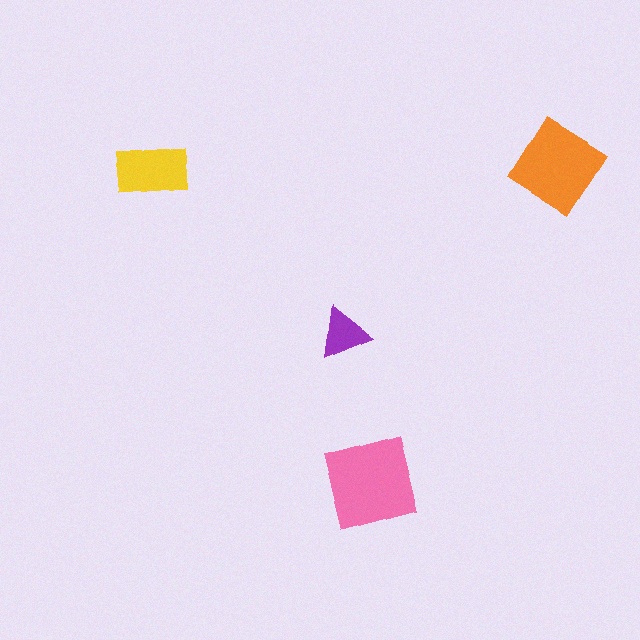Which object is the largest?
The pink square.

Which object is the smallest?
The purple triangle.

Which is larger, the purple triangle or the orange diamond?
The orange diamond.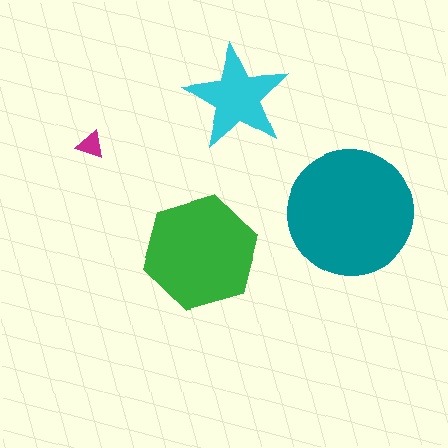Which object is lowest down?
The green hexagon is bottommost.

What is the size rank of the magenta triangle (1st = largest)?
4th.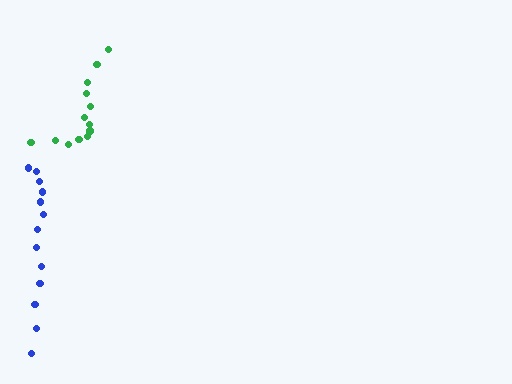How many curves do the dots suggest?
There are 2 distinct paths.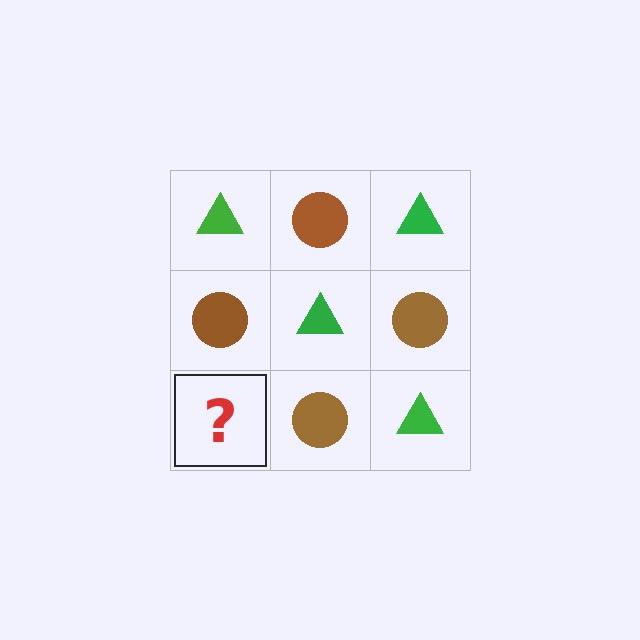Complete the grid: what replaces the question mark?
The question mark should be replaced with a green triangle.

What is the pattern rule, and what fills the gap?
The rule is that it alternates green triangle and brown circle in a checkerboard pattern. The gap should be filled with a green triangle.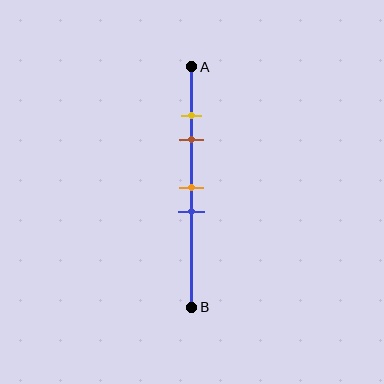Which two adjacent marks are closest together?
The yellow and brown marks are the closest adjacent pair.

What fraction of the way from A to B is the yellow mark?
The yellow mark is approximately 20% (0.2) of the way from A to B.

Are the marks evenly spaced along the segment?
No, the marks are not evenly spaced.